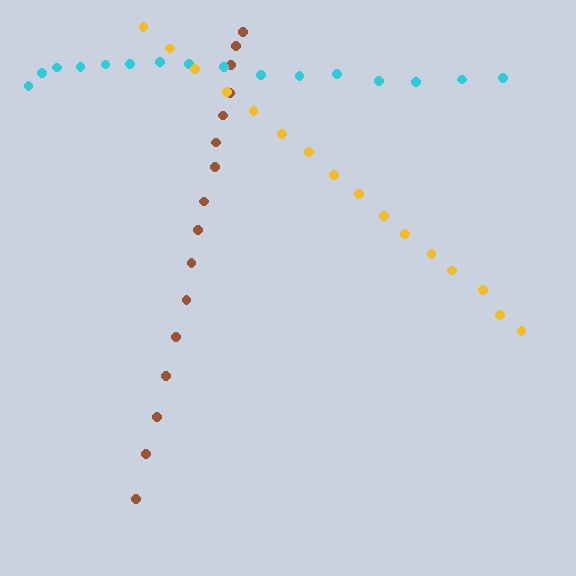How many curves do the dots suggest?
There are 3 distinct paths.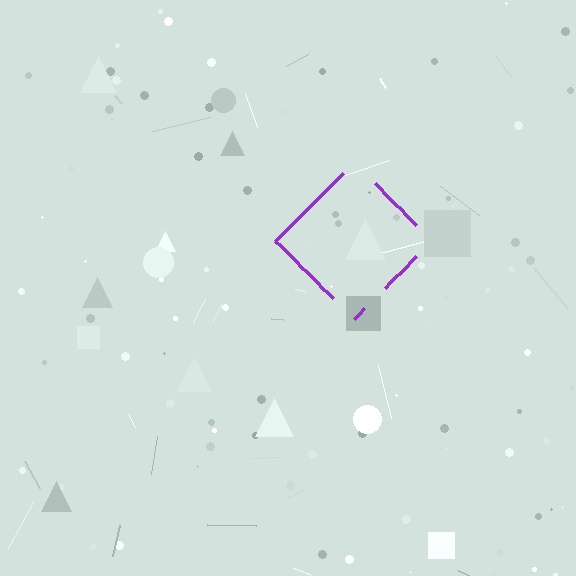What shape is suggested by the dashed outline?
The dashed outline suggests a diamond.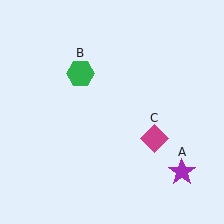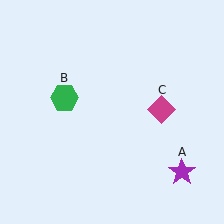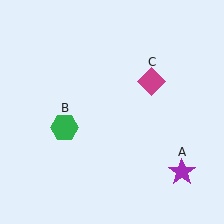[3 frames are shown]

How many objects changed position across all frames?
2 objects changed position: green hexagon (object B), magenta diamond (object C).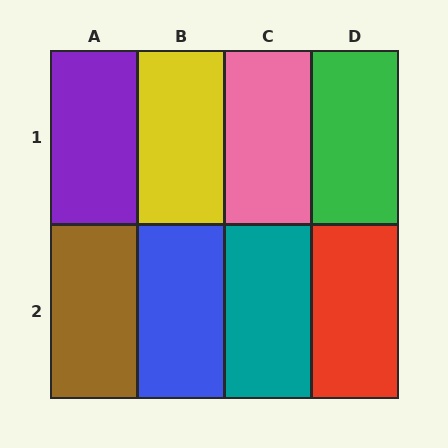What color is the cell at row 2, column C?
Teal.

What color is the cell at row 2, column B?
Blue.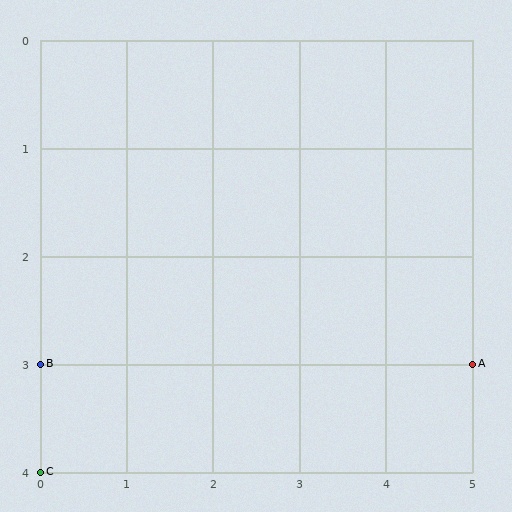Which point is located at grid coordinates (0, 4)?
Point C is at (0, 4).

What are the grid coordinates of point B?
Point B is at grid coordinates (0, 3).